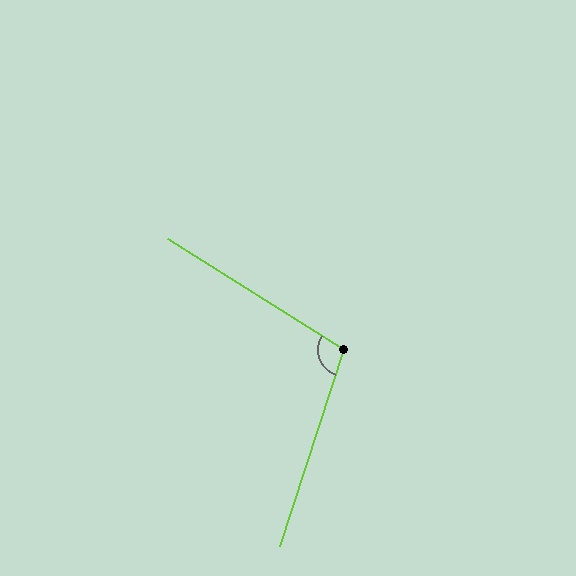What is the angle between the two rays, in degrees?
Approximately 104 degrees.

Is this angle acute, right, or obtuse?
It is obtuse.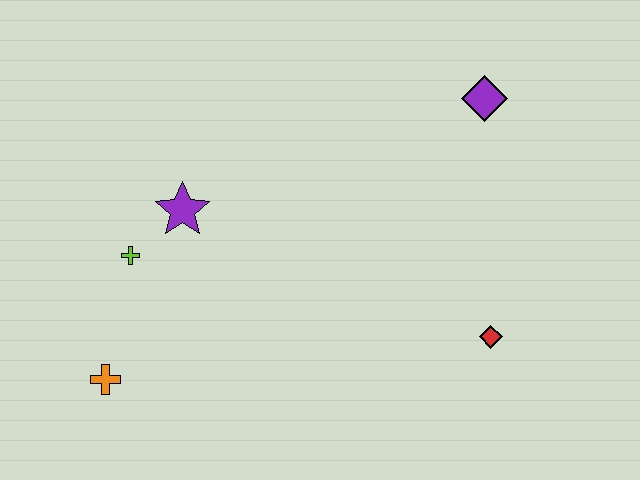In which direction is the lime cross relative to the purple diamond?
The lime cross is to the left of the purple diamond.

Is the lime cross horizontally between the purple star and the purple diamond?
No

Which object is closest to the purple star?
The lime cross is closest to the purple star.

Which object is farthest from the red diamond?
The orange cross is farthest from the red diamond.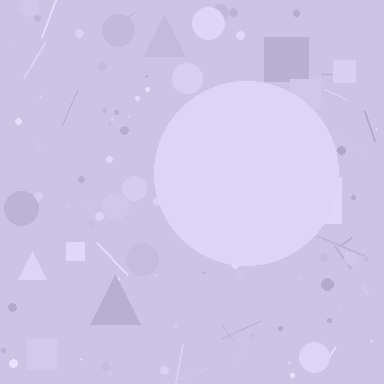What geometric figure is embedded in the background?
A circle is embedded in the background.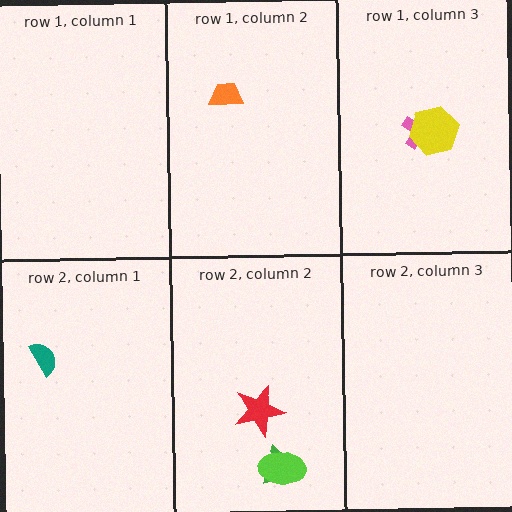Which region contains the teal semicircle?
The row 2, column 1 region.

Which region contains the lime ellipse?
The row 2, column 2 region.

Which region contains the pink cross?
The row 1, column 3 region.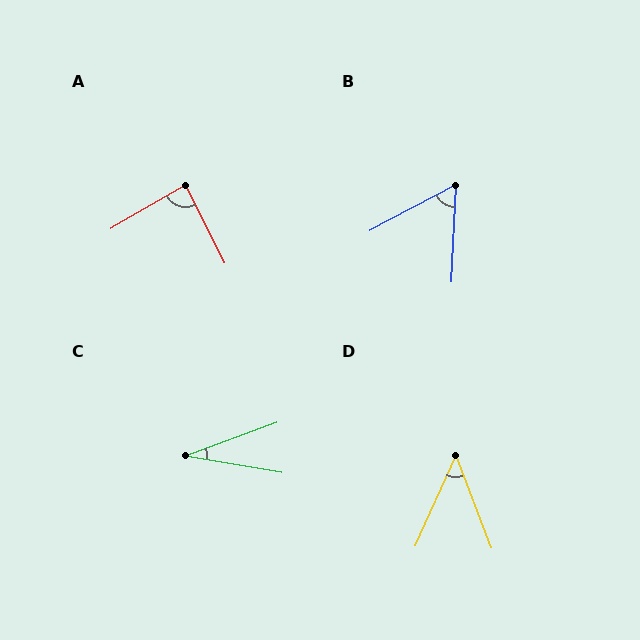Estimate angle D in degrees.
Approximately 45 degrees.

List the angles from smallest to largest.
C (30°), D (45°), B (59°), A (86°).